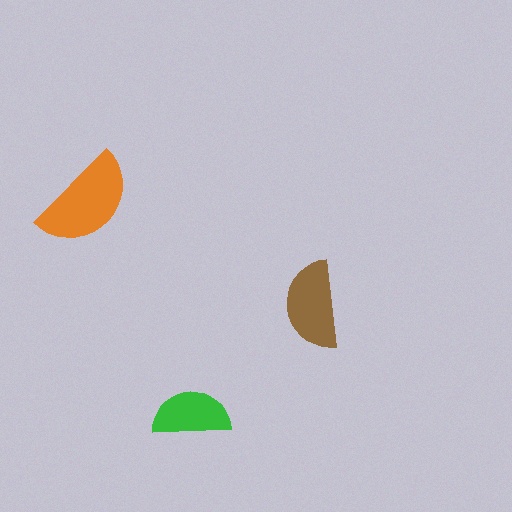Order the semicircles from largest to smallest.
the orange one, the brown one, the green one.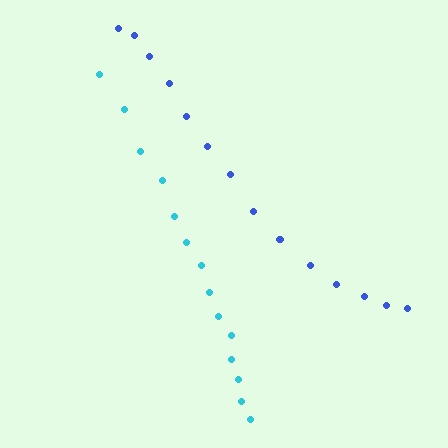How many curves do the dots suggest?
There are 2 distinct paths.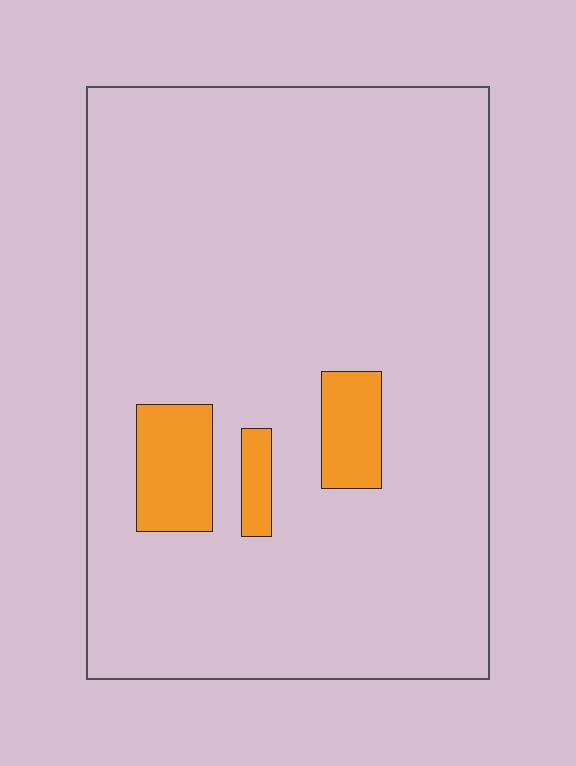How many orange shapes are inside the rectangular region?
3.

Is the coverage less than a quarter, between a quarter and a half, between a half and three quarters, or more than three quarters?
Less than a quarter.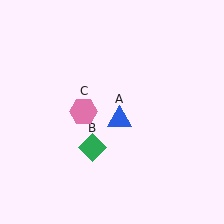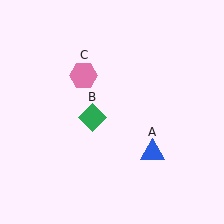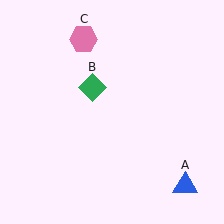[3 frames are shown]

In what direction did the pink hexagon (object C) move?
The pink hexagon (object C) moved up.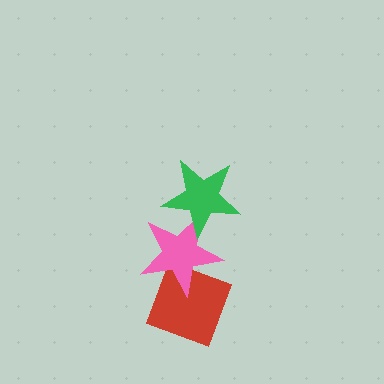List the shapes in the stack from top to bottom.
From top to bottom: the green star, the pink star, the red diamond.